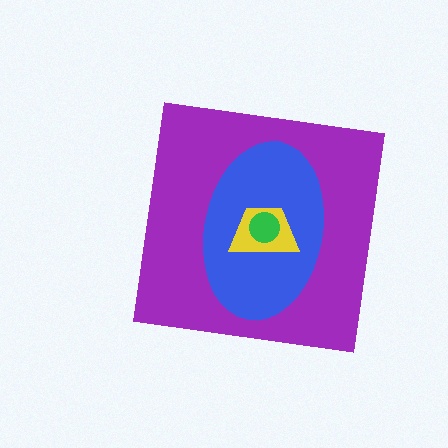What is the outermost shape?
The purple square.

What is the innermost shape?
The green circle.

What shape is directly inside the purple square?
The blue ellipse.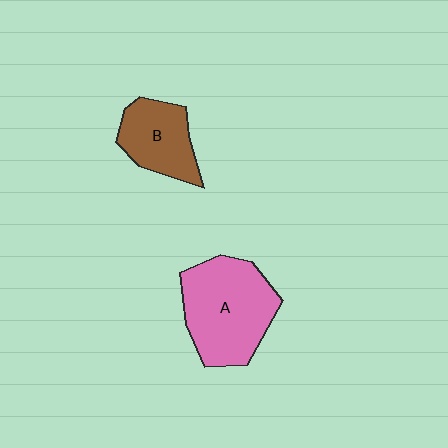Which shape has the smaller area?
Shape B (brown).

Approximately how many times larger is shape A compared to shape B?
Approximately 1.7 times.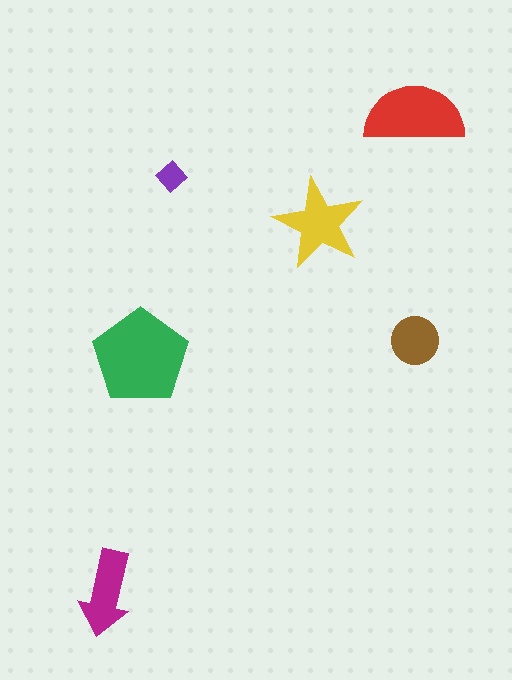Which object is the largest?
The green pentagon.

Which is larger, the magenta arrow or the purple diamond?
The magenta arrow.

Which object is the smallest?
The purple diamond.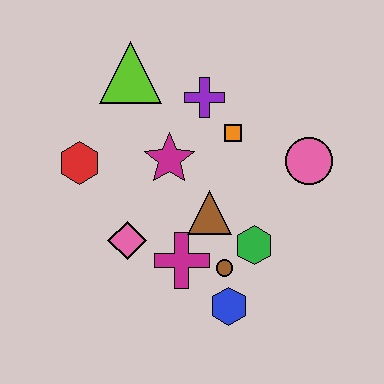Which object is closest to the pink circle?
The orange square is closest to the pink circle.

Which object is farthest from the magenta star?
The blue hexagon is farthest from the magenta star.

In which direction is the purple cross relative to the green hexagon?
The purple cross is above the green hexagon.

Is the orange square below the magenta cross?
No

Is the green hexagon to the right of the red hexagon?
Yes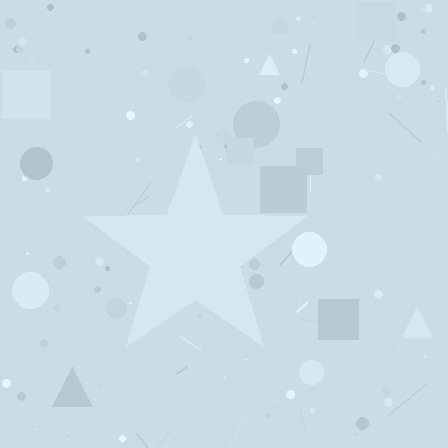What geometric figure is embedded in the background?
A star is embedded in the background.